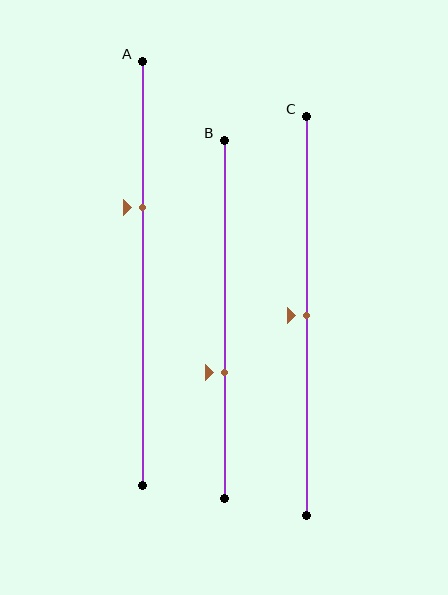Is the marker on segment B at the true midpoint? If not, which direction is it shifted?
No, the marker on segment B is shifted downward by about 15% of the segment length.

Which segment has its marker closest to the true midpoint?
Segment C has its marker closest to the true midpoint.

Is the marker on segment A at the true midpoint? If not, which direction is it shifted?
No, the marker on segment A is shifted upward by about 15% of the segment length.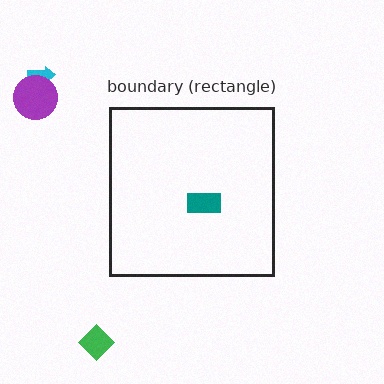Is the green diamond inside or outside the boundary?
Outside.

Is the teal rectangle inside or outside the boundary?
Inside.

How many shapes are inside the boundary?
1 inside, 3 outside.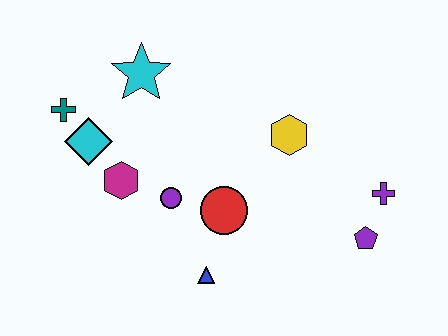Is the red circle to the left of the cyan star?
No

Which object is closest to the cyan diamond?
The teal cross is closest to the cyan diamond.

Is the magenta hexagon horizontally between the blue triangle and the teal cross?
Yes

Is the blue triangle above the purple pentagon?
No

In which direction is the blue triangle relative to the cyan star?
The blue triangle is below the cyan star.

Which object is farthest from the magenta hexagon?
The purple cross is farthest from the magenta hexagon.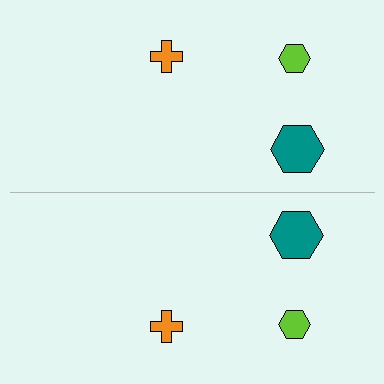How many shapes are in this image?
There are 6 shapes in this image.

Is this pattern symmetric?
Yes, this pattern has bilateral (reflection) symmetry.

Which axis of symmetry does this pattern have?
The pattern has a horizontal axis of symmetry running through the center of the image.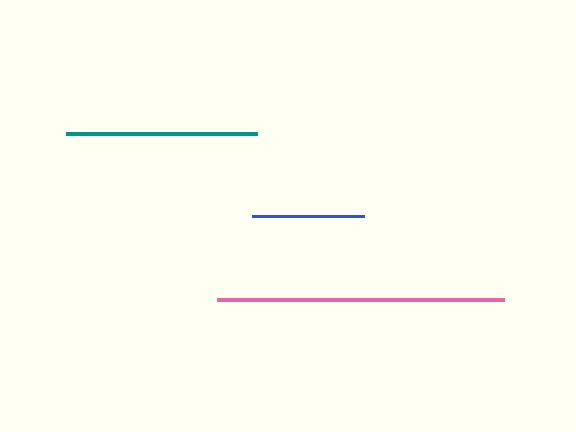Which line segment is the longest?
The pink line is the longest at approximately 287 pixels.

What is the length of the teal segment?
The teal segment is approximately 191 pixels long.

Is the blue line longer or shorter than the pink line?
The pink line is longer than the blue line.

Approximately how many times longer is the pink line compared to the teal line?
The pink line is approximately 1.5 times the length of the teal line.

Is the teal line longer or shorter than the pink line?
The pink line is longer than the teal line.